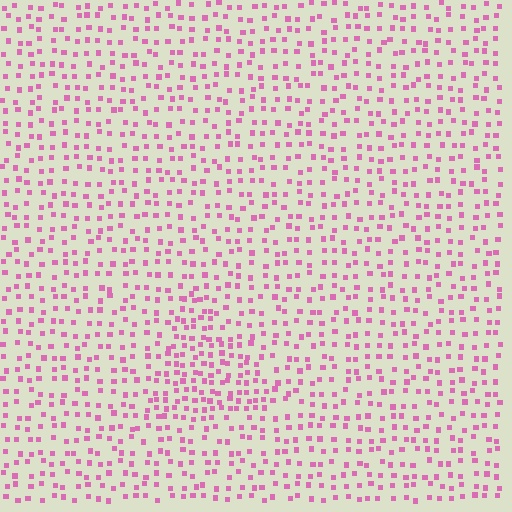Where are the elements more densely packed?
The elements are more densely packed inside the triangle boundary.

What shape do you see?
I see a triangle.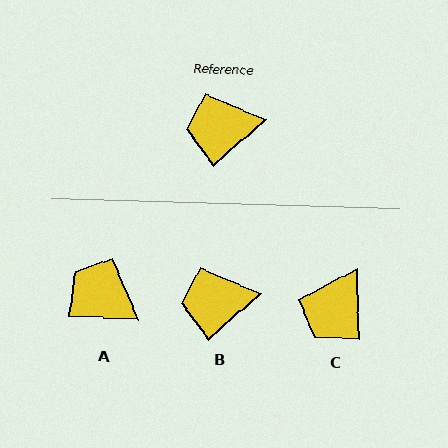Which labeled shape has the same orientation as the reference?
B.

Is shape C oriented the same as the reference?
No, it is off by about 51 degrees.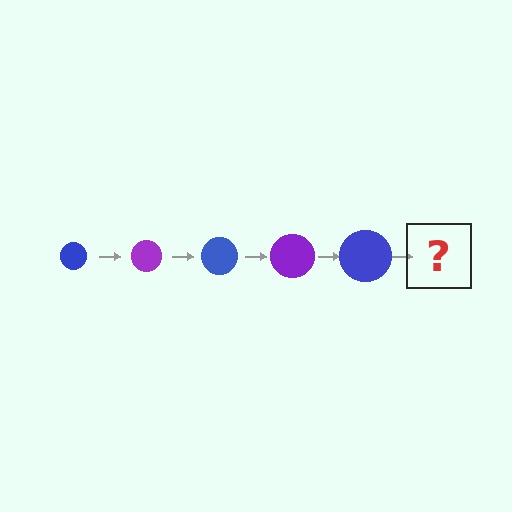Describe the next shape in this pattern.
It should be a purple circle, larger than the previous one.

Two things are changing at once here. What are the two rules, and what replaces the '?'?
The two rules are that the circle grows larger each step and the color cycles through blue and purple. The '?' should be a purple circle, larger than the previous one.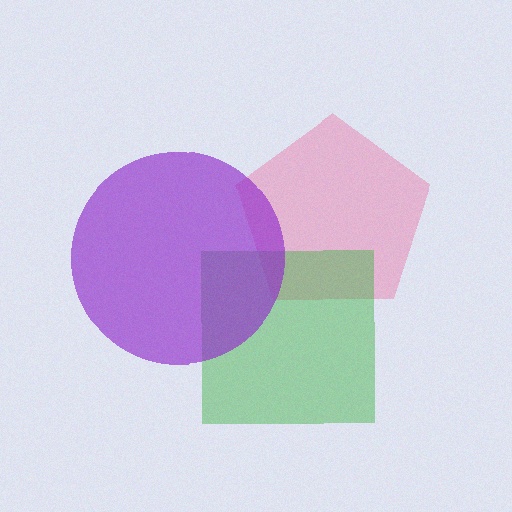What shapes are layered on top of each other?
The layered shapes are: a pink pentagon, a green square, a purple circle.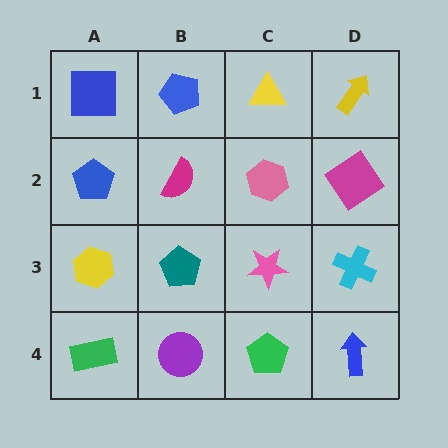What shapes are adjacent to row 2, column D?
A yellow arrow (row 1, column D), a cyan cross (row 3, column D), a pink hexagon (row 2, column C).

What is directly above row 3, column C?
A pink hexagon.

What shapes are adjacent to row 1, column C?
A pink hexagon (row 2, column C), a blue pentagon (row 1, column B), a yellow arrow (row 1, column D).